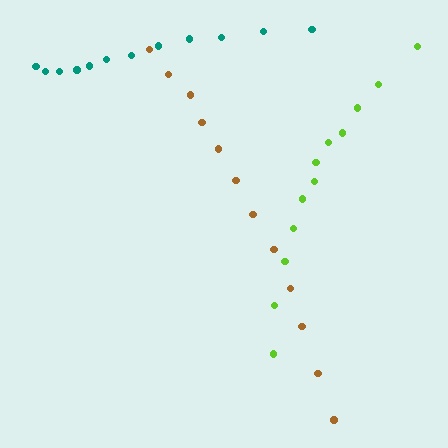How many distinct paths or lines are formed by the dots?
There are 3 distinct paths.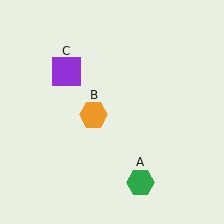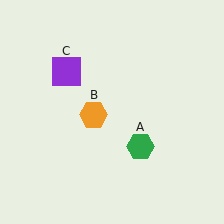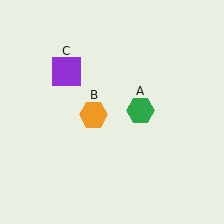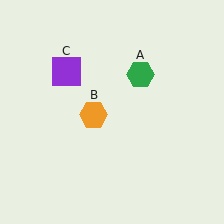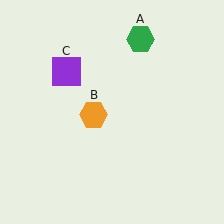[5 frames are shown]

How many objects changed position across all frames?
1 object changed position: green hexagon (object A).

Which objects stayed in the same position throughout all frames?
Orange hexagon (object B) and purple square (object C) remained stationary.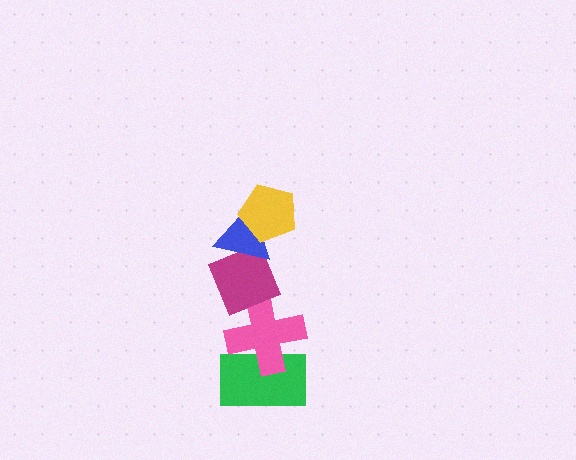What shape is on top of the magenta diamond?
The blue triangle is on top of the magenta diamond.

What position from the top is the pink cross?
The pink cross is 4th from the top.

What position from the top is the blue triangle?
The blue triangle is 2nd from the top.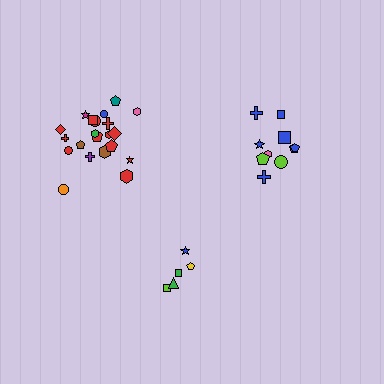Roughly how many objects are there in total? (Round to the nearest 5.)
Roughly 35 objects in total.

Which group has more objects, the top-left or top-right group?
The top-left group.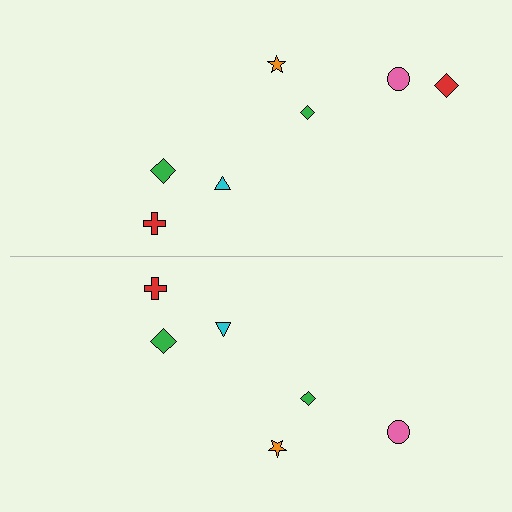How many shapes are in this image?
There are 13 shapes in this image.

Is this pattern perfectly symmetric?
No, the pattern is not perfectly symmetric. A red diamond is missing from the bottom side.